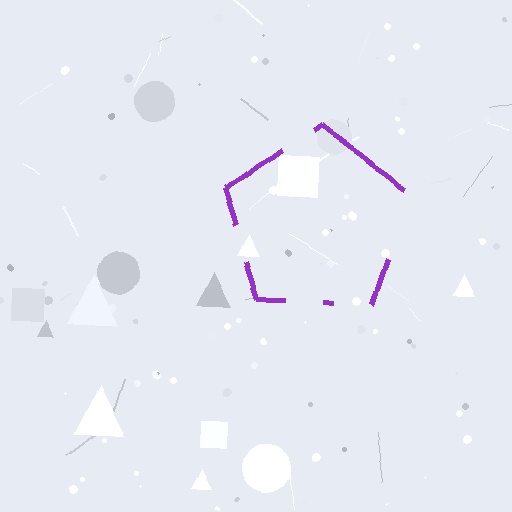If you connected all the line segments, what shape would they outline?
They would outline a pentagon.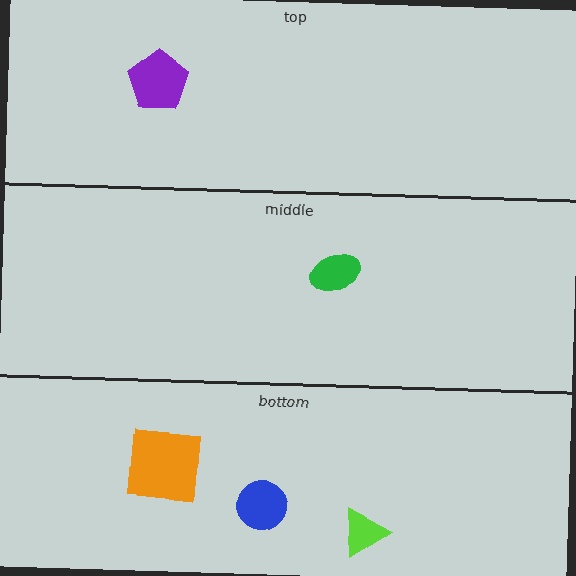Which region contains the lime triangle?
The bottom region.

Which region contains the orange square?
The bottom region.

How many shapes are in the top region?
1.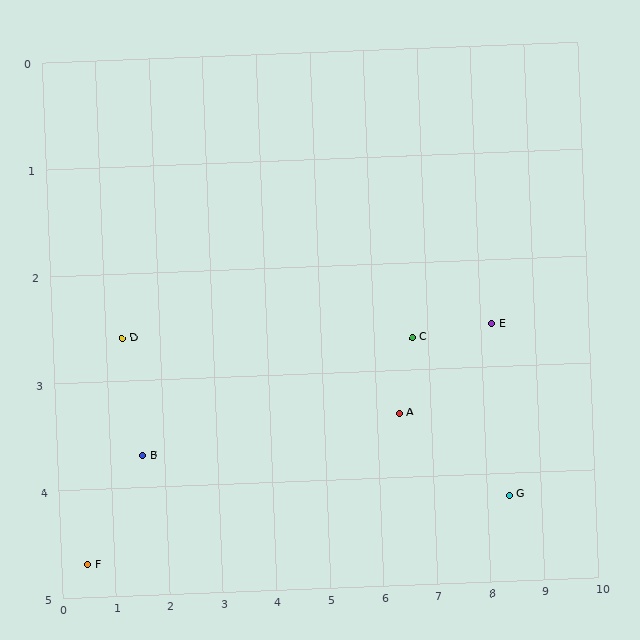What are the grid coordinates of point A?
Point A is at approximately (6.4, 3.4).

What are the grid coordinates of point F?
Point F is at approximately (0.5, 4.7).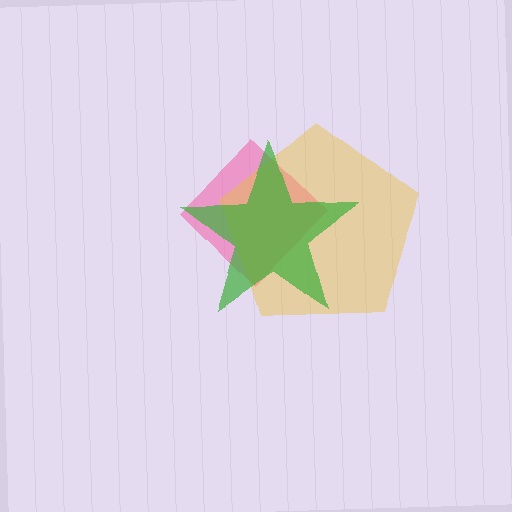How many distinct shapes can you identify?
There are 3 distinct shapes: a pink diamond, a yellow pentagon, a green star.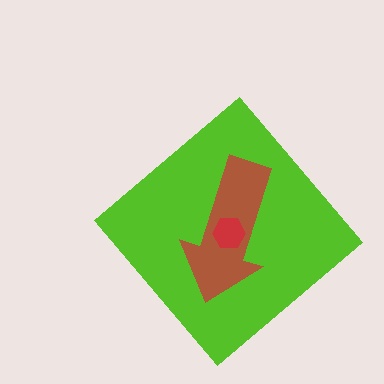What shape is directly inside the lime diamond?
The brown arrow.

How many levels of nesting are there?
3.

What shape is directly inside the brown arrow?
The red hexagon.